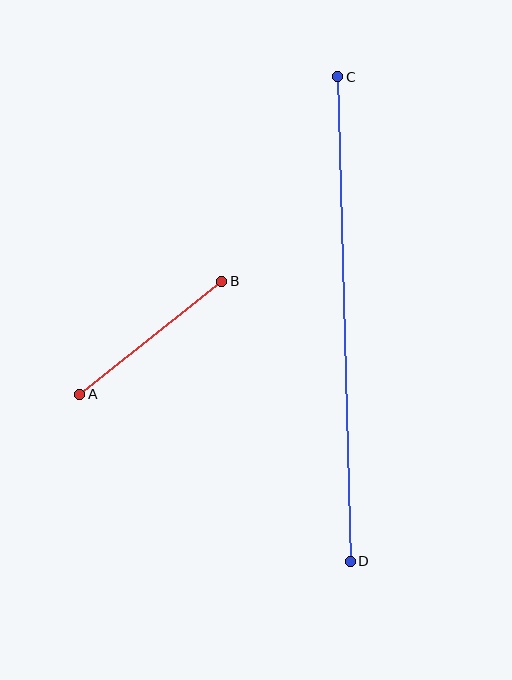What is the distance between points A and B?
The distance is approximately 182 pixels.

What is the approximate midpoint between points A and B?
The midpoint is at approximately (151, 338) pixels.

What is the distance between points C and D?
The distance is approximately 484 pixels.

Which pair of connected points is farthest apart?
Points C and D are farthest apart.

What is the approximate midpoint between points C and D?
The midpoint is at approximately (344, 319) pixels.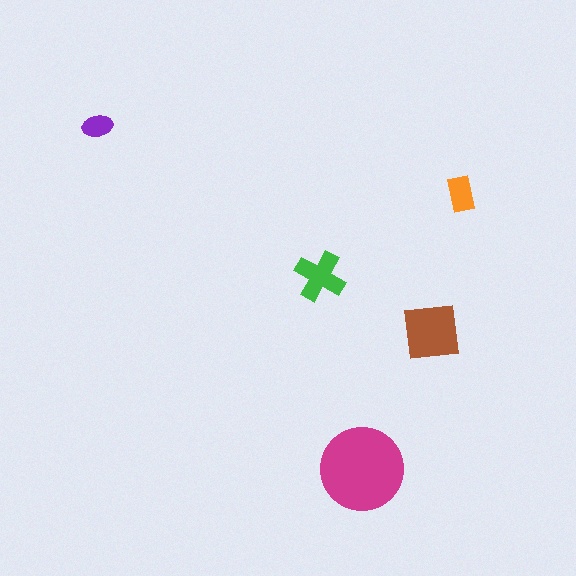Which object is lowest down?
The magenta circle is bottommost.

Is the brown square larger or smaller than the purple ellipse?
Larger.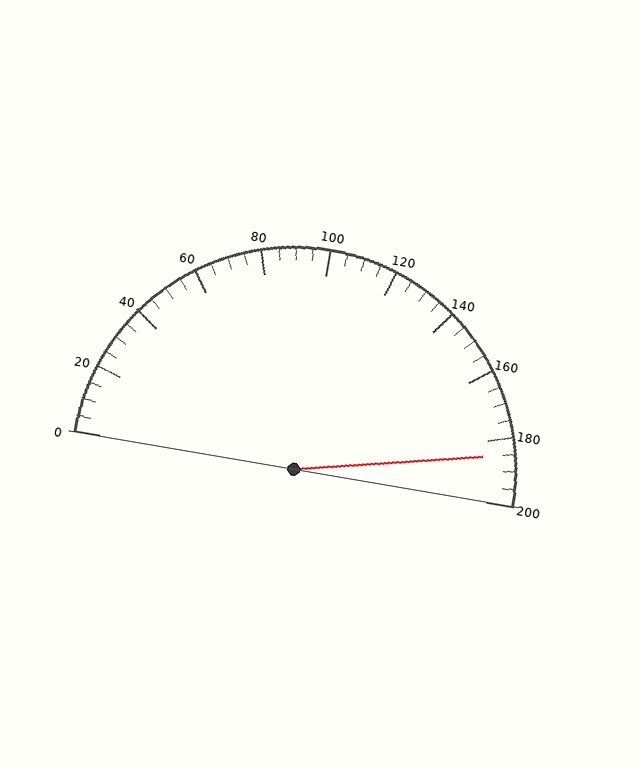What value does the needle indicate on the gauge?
The needle indicates approximately 185.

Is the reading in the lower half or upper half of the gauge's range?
The reading is in the upper half of the range (0 to 200).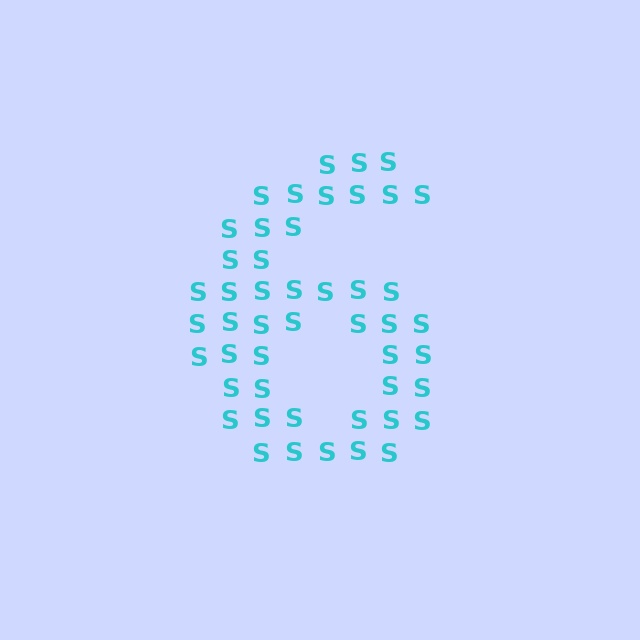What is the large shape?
The large shape is the digit 6.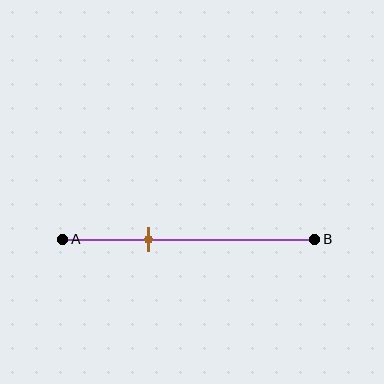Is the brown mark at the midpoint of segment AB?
No, the mark is at about 35% from A, not at the 50% midpoint.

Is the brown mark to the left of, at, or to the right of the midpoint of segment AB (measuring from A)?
The brown mark is to the left of the midpoint of segment AB.